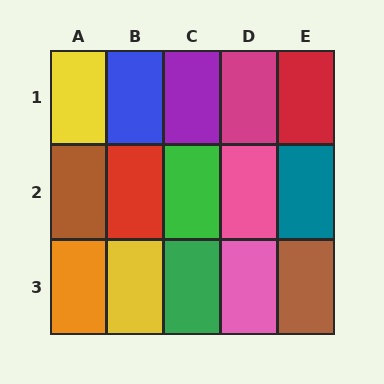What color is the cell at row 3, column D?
Pink.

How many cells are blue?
1 cell is blue.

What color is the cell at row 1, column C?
Purple.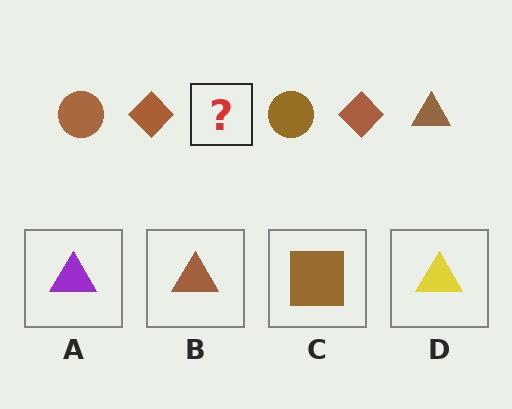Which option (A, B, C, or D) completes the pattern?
B.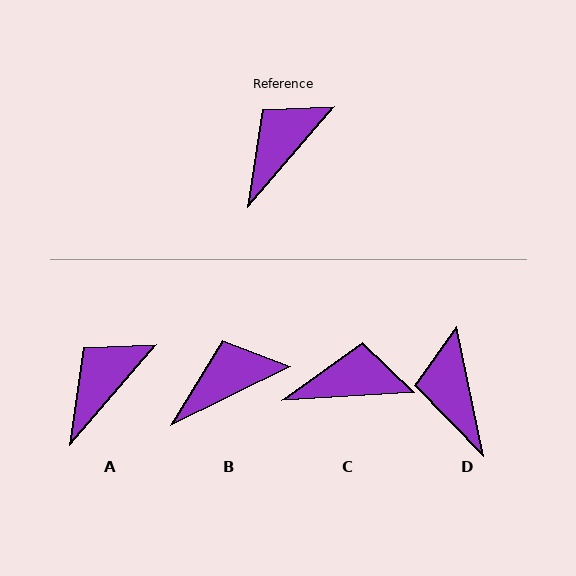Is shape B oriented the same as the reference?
No, it is off by about 23 degrees.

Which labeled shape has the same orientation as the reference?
A.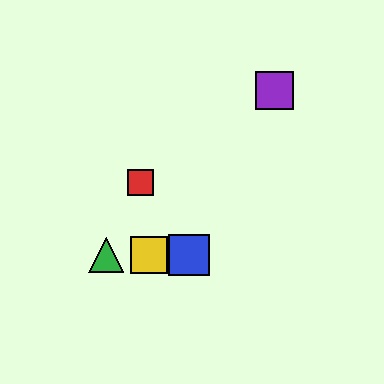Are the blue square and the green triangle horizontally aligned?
Yes, both are at y≈255.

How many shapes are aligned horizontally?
3 shapes (the blue square, the green triangle, the yellow square) are aligned horizontally.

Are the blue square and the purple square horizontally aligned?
No, the blue square is at y≈255 and the purple square is at y≈91.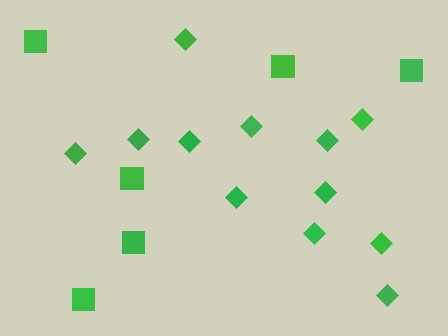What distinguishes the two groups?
There are 2 groups: one group of diamonds (12) and one group of squares (6).